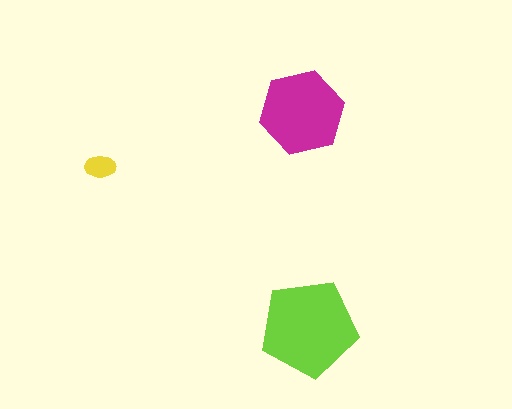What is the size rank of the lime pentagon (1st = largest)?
1st.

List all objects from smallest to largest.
The yellow ellipse, the magenta hexagon, the lime pentagon.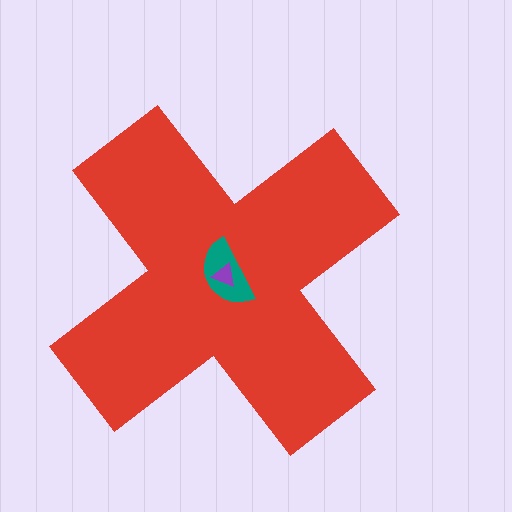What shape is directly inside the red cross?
The teal semicircle.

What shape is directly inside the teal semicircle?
The purple triangle.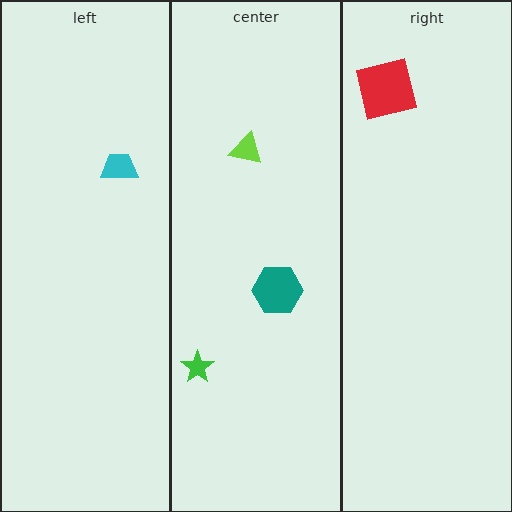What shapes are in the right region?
The red square.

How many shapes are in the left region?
1.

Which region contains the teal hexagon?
The center region.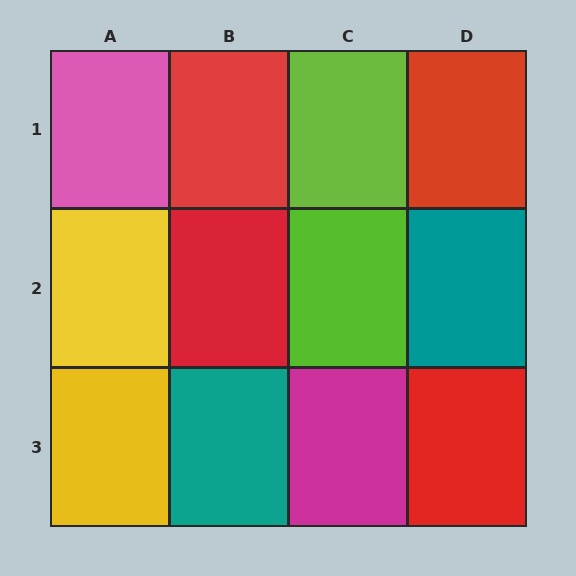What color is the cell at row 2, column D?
Teal.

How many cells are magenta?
1 cell is magenta.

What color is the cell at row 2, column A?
Yellow.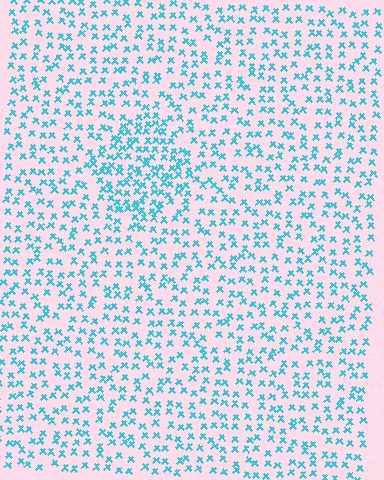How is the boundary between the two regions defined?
The boundary is defined by a change in element density (approximately 1.7x ratio). All elements are the same color, size, and shape.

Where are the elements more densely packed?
The elements are more densely packed inside the diamond boundary.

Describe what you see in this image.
The image contains small cyan elements arranged at two different densities. A diamond-shaped region is visible where the elements are more densely packed than the surrounding area.